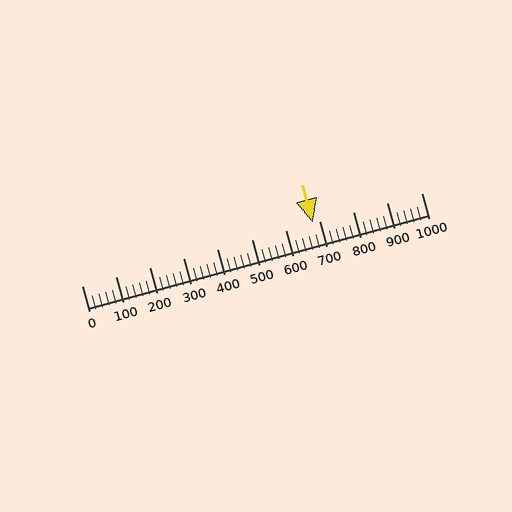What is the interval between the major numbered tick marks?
The major tick marks are spaced 100 units apart.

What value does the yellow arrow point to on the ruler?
The yellow arrow points to approximately 680.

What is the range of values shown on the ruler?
The ruler shows values from 0 to 1000.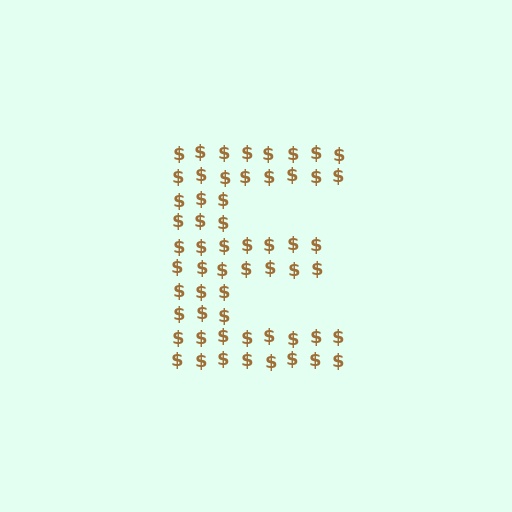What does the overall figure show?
The overall figure shows the letter E.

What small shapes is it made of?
It is made of small dollar signs.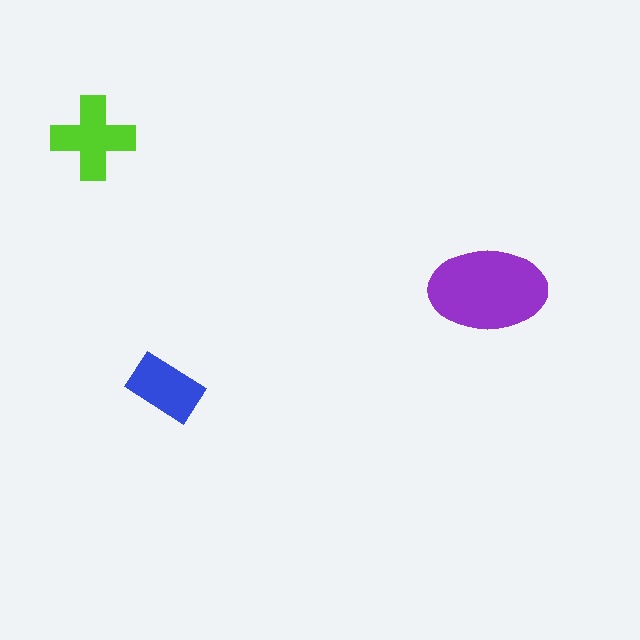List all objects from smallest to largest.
The blue rectangle, the lime cross, the purple ellipse.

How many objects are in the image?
There are 3 objects in the image.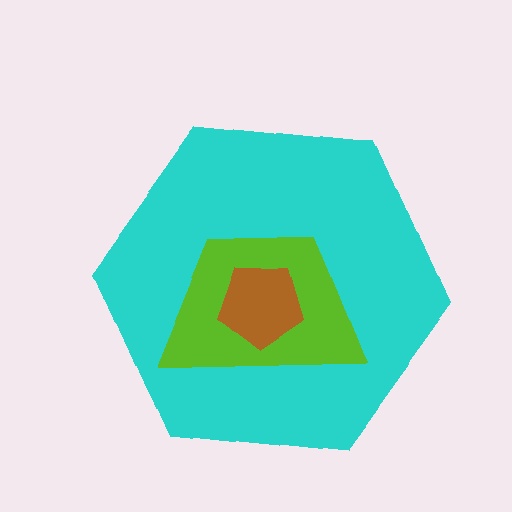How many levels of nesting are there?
3.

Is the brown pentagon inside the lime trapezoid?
Yes.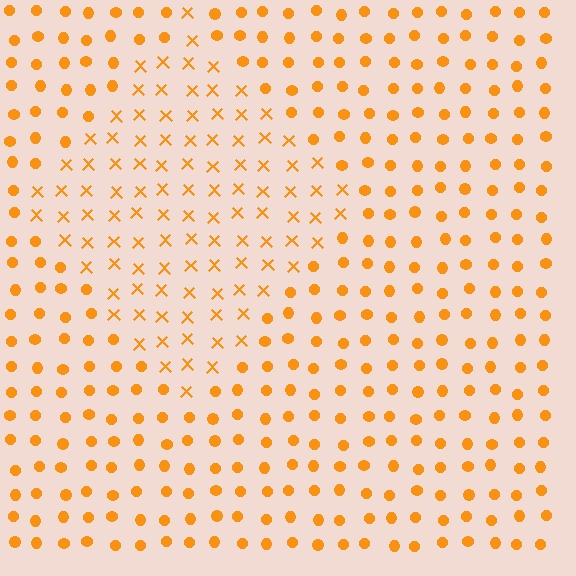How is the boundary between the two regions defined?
The boundary is defined by a change in element shape: X marks inside vs. circles outside. All elements share the same color and spacing.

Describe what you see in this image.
The image is filled with small orange elements arranged in a uniform grid. A diamond-shaped region contains X marks, while the surrounding area contains circles. The boundary is defined purely by the change in element shape.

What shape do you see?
I see a diamond.